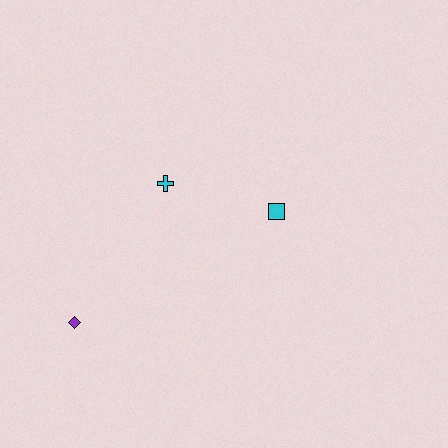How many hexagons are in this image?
There are no hexagons.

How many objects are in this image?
There are 3 objects.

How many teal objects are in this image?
There are no teal objects.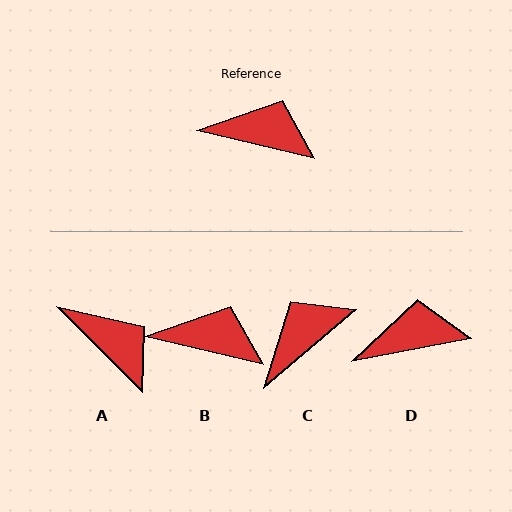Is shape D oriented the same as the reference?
No, it is off by about 24 degrees.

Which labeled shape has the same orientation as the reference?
B.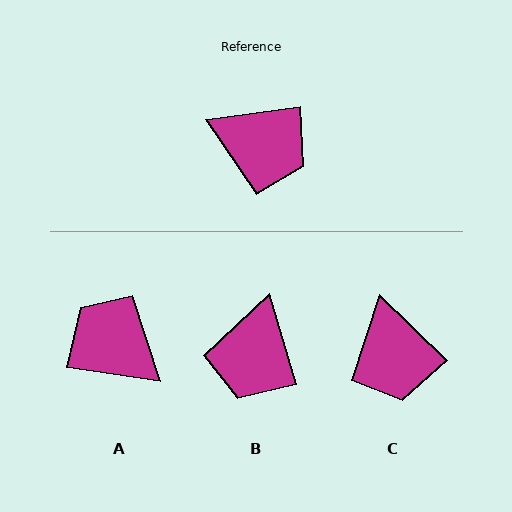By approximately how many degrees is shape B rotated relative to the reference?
Approximately 81 degrees clockwise.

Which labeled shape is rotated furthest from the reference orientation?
A, about 164 degrees away.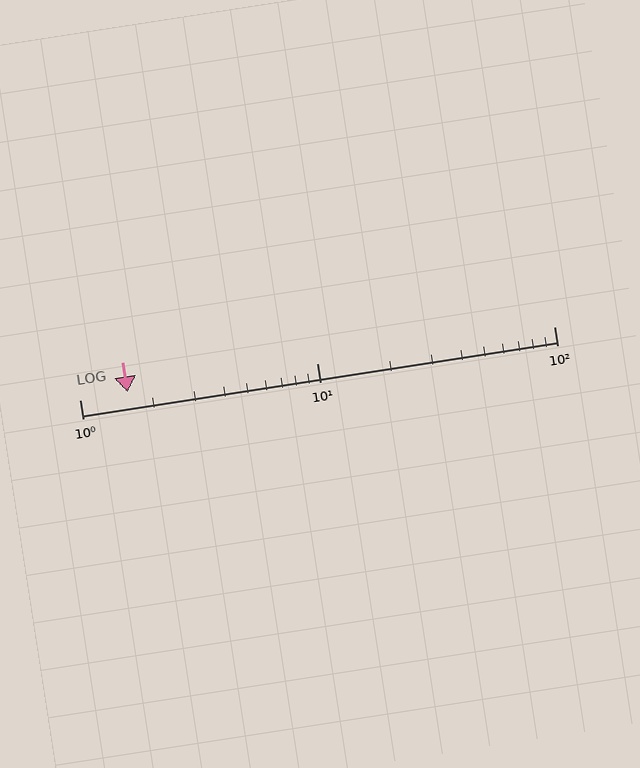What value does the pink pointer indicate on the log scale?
The pointer indicates approximately 1.6.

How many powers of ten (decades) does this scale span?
The scale spans 2 decades, from 1 to 100.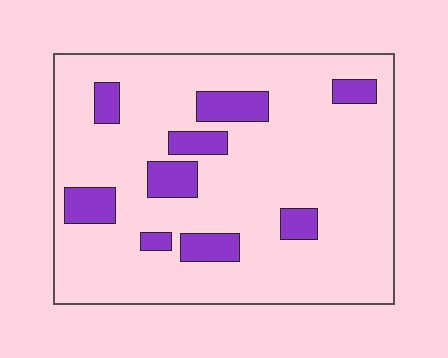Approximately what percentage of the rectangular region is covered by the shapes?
Approximately 15%.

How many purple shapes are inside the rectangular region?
9.